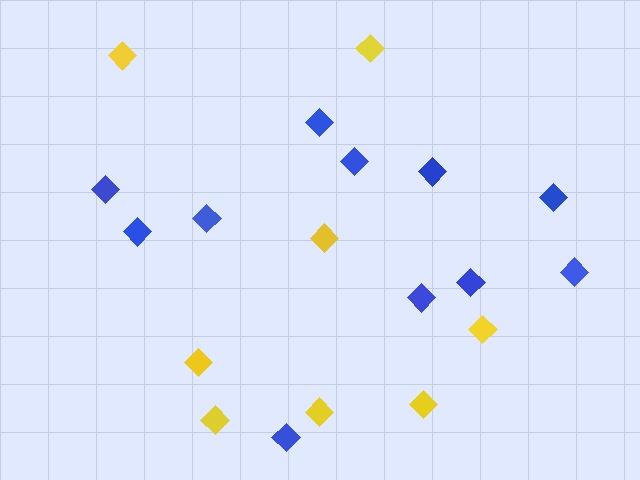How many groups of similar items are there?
There are 2 groups: one group of blue diamonds (11) and one group of yellow diamonds (8).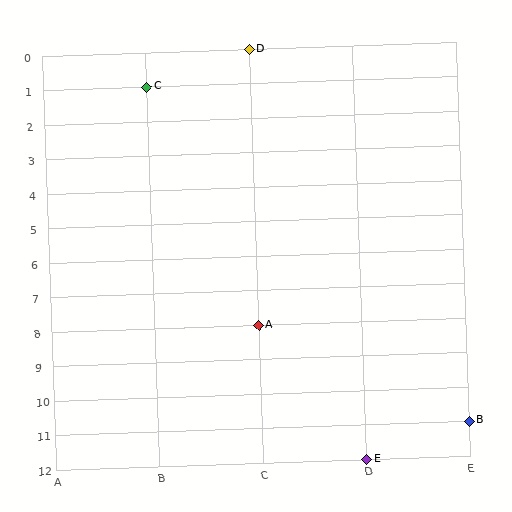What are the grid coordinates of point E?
Point E is at grid coordinates (D, 12).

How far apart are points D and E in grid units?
Points D and E are 1 column and 12 rows apart (about 12.0 grid units diagonally).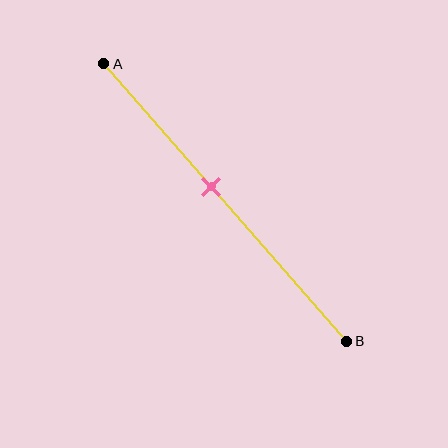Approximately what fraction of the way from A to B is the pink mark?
The pink mark is approximately 45% of the way from A to B.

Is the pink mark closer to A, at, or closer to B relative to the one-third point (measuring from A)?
The pink mark is closer to point B than the one-third point of segment AB.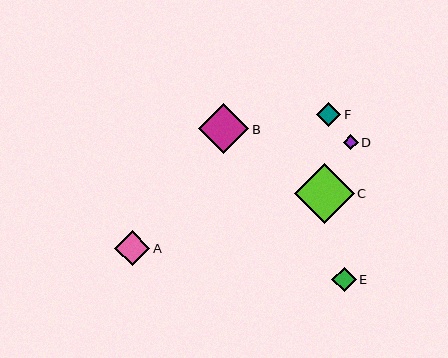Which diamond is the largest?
Diamond C is the largest with a size of approximately 59 pixels.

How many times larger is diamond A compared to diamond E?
Diamond A is approximately 1.4 times the size of diamond E.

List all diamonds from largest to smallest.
From largest to smallest: C, B, A, E, F, D.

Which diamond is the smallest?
Diamond D is the smallest with a size of approximately 15 pixels.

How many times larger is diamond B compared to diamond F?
Diamond B is approximately 2.1 times the size of diamond F.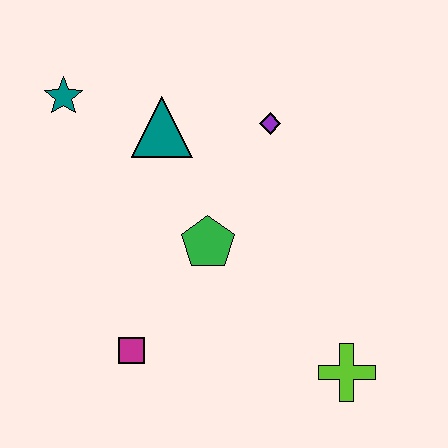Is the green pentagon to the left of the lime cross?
Yes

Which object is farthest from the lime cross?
The teal star is farthest from the lime cross.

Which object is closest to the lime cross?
The green pentagon is closest to the lime cross.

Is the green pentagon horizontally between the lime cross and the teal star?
Yes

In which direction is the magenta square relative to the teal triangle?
The magenta square is below the teal triangle.